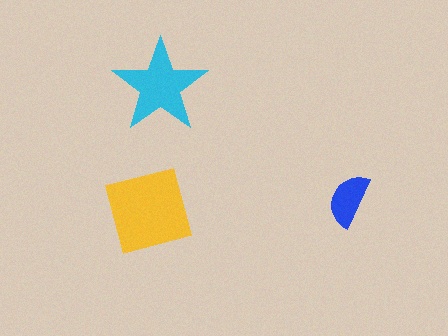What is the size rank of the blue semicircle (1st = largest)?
3rd.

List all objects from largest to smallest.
The yellow square, the cyan star, the blue semicircle.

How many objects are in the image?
There are 3 objects in the image.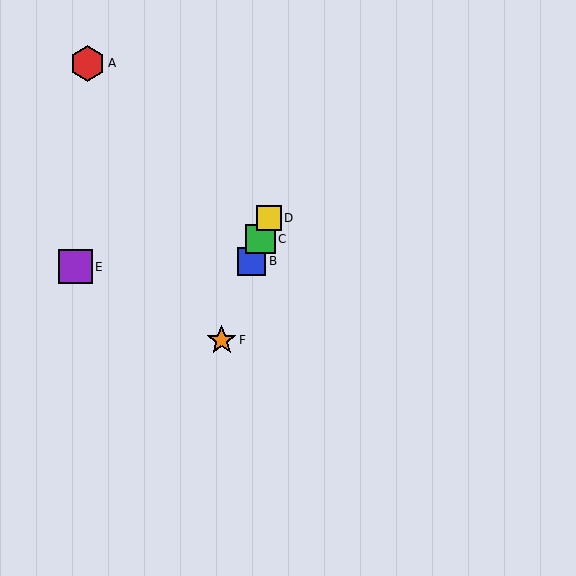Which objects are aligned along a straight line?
Objects B, C, D, F are aligned along a straight line.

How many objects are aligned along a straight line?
4 objects (B, C, D, F) are aligned along a straight line.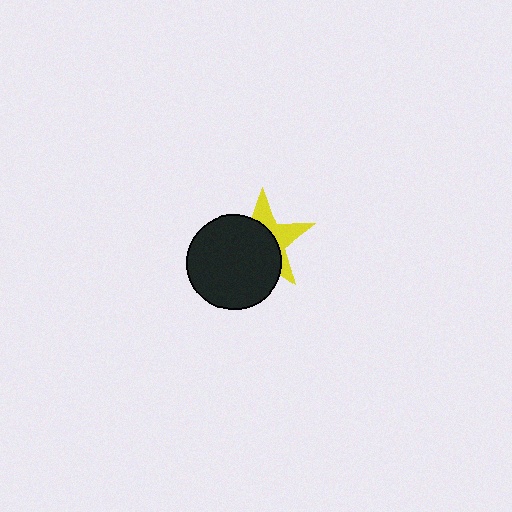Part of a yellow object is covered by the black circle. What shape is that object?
It is a star.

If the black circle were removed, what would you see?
You would see the complete yellow star.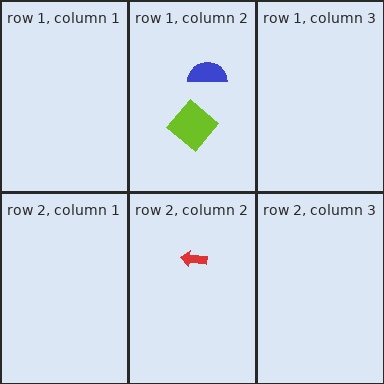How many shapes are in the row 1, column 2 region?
2.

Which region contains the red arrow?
The row 2, column 2 region.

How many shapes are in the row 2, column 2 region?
1.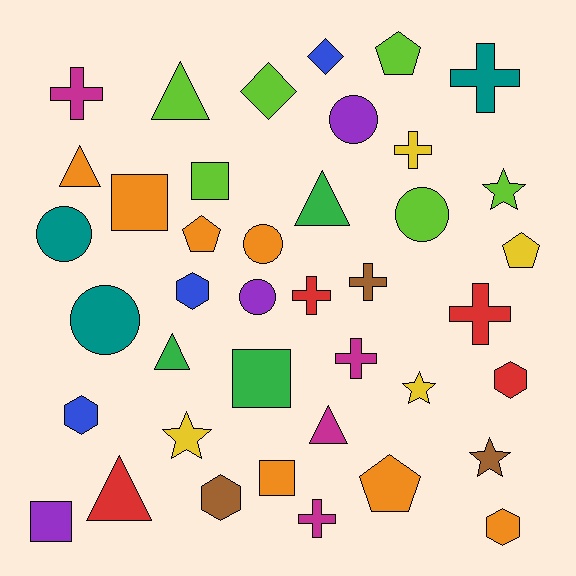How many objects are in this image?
There are 40 objects.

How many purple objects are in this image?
There are 3 purple objects.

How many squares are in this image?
There are 5 squares.